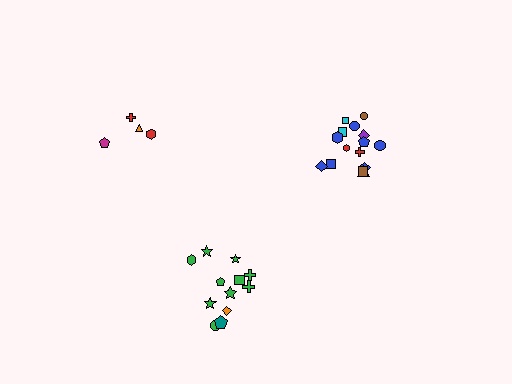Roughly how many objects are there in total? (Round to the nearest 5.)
Roughly 30 objects in total.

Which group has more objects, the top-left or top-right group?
The top-right group.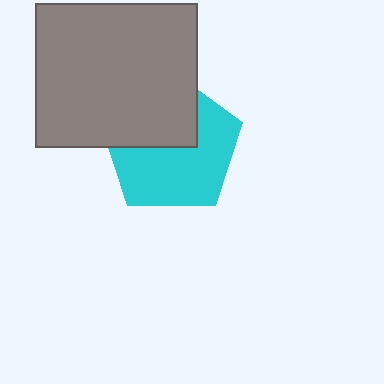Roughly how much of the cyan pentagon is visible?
About half of it is visible (roughly 60%).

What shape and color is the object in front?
The object in front is a gray rectangle.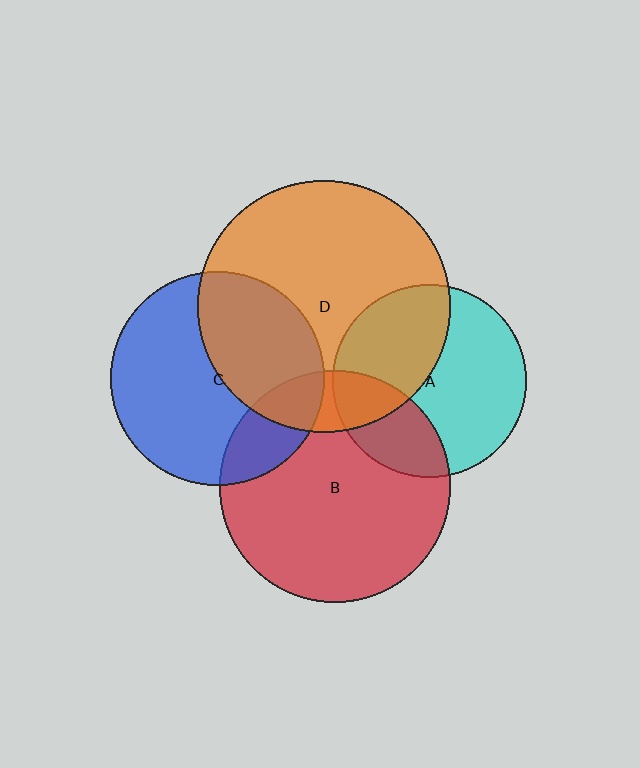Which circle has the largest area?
Circle D (orange).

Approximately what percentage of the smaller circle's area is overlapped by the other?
Approximately 15%.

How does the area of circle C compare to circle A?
Approximately 1.2 times.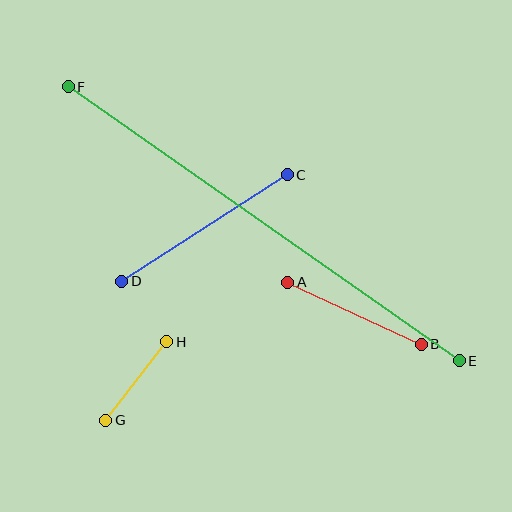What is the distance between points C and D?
The distance is approximately 197 pixels.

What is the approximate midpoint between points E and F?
The midpoint is at approximately (264, 224) pixels.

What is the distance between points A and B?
The distance is approximately 148 pixels.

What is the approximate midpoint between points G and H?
The midpoint is at approximately (136, 381) pixels.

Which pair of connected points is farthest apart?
Points E and F are farthest apart.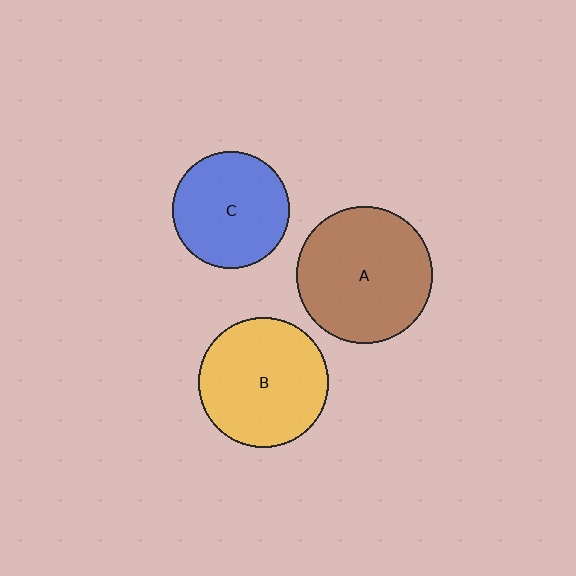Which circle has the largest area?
Circle A (brown).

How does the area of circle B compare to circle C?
Approximately 1.2 times.